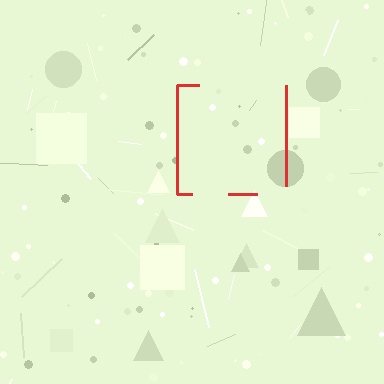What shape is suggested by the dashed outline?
The dashed outline suggests a square.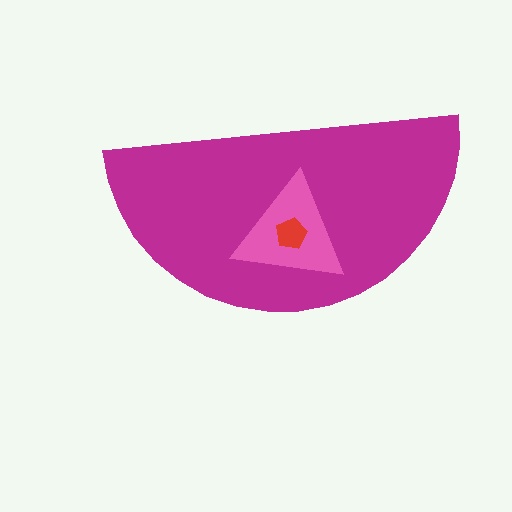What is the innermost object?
The red pentagon.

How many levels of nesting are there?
3.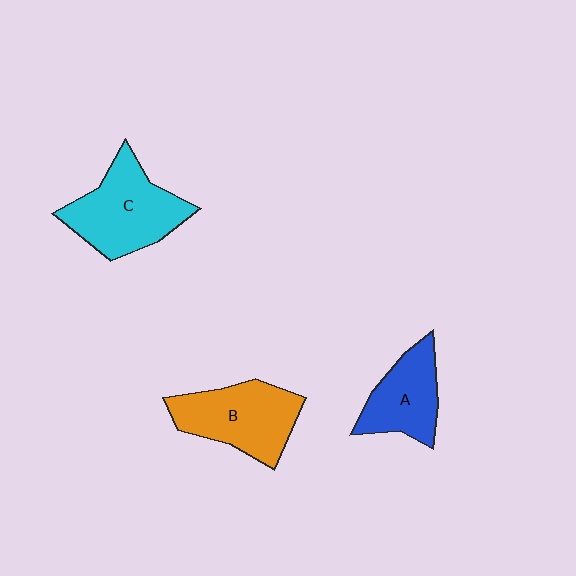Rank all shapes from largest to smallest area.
From largest to smallest: C (cyan), B (orange), A (blue).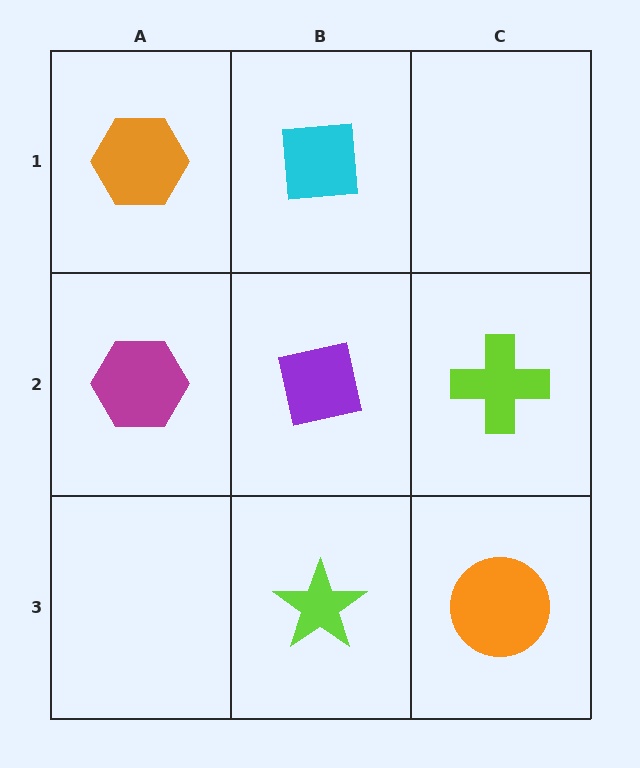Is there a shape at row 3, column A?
No, that cell is empty.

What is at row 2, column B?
A purple square.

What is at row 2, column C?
A lime cross.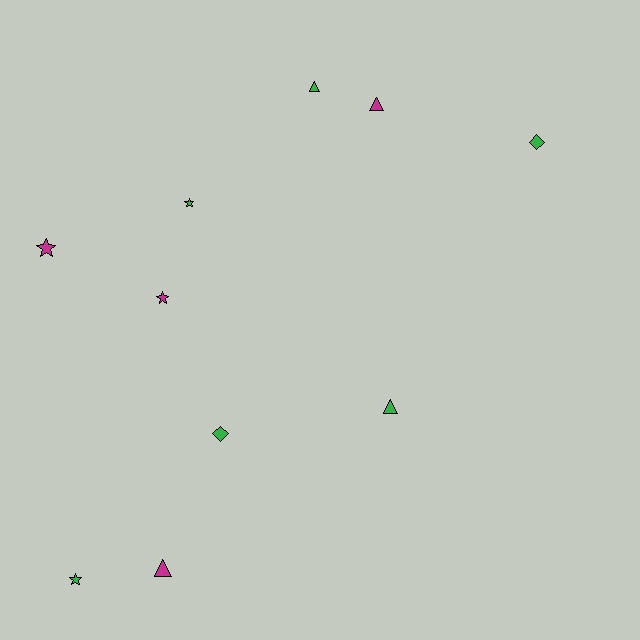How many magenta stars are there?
There are 2 magenta stars.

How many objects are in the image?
There are 10 objects.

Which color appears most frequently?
Green, with 6 objects.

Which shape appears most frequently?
Triangle, with 4 objects.